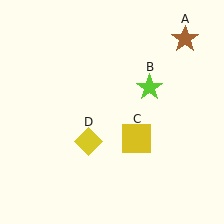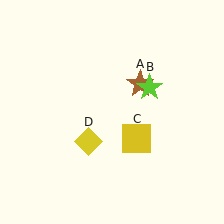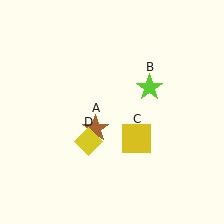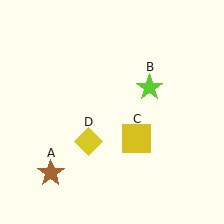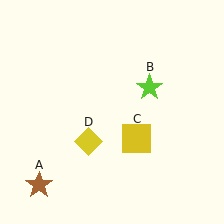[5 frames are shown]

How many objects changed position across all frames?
1 object changed position: brown star (object A).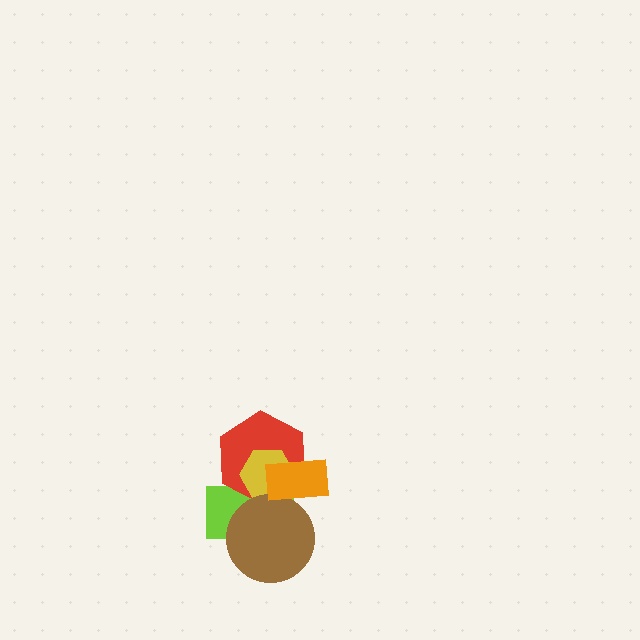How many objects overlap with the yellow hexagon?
4 objects overlap with the yellow hexagon.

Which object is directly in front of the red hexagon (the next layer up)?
The yellow hexagon is directly in front of the red hexagon.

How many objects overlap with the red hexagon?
4 objects overlap with the red hexagon.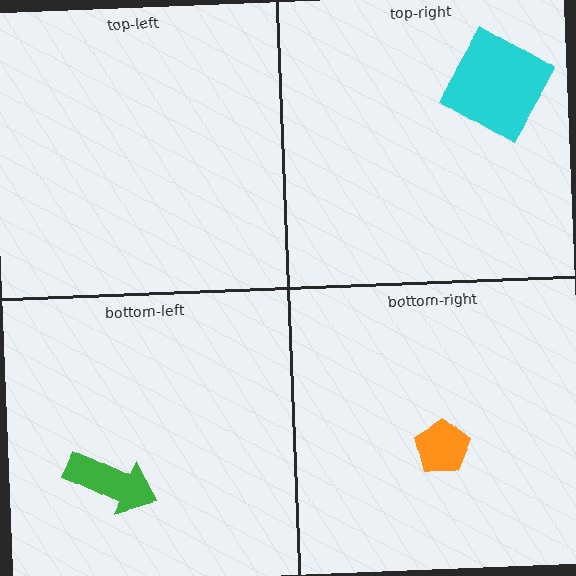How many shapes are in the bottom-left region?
1.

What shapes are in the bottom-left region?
The green arrow.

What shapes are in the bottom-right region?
The orange pentagon.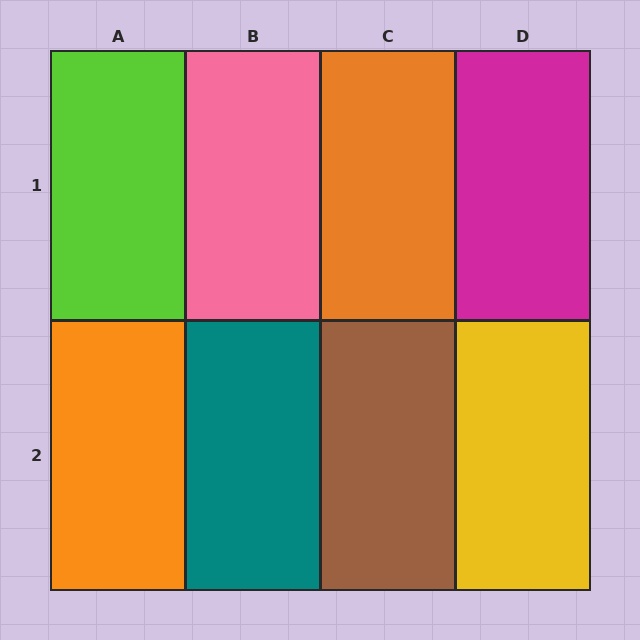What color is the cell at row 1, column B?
Pink.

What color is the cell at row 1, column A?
Lime.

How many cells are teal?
1 cell is teal.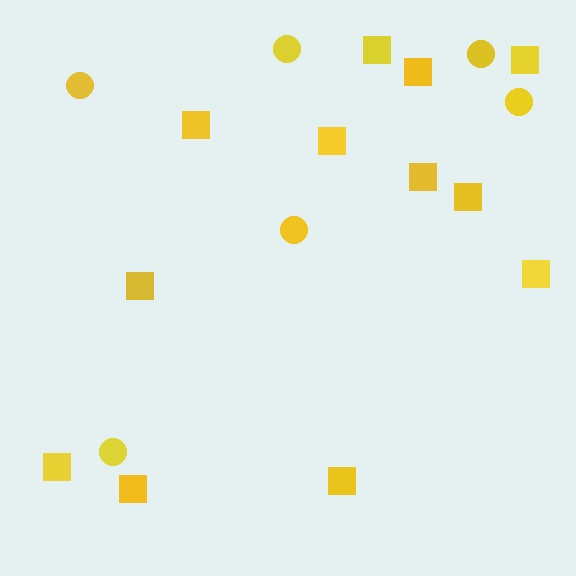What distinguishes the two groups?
There are 2 groups: one group of circles (6) and one group of squares (12).